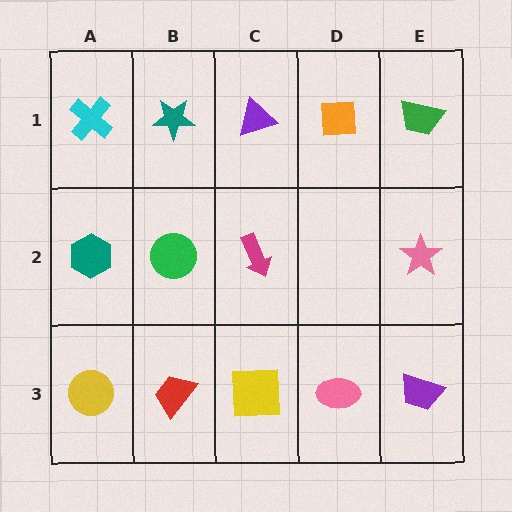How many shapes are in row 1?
5 shapes.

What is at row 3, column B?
A red trapezoid.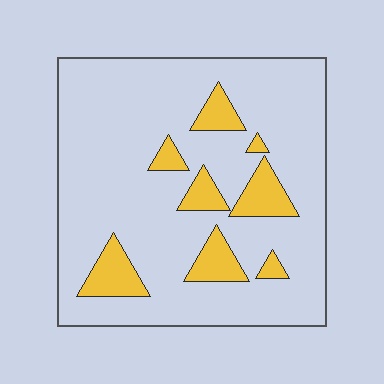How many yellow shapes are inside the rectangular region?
8.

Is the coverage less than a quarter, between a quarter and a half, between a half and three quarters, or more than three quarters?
Less than a quarter.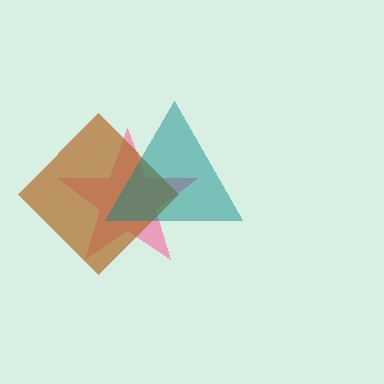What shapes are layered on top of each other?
The layered shapes are: a pink star, a brown diamond, a teal triangle.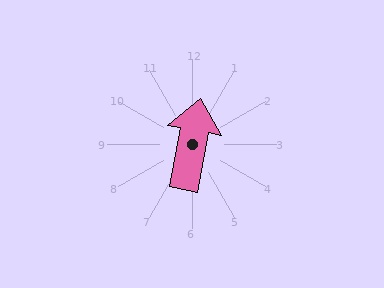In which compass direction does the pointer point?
North.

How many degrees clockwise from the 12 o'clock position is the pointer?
Approximately 11 degrees.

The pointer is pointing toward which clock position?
Roughly 12 o'clock.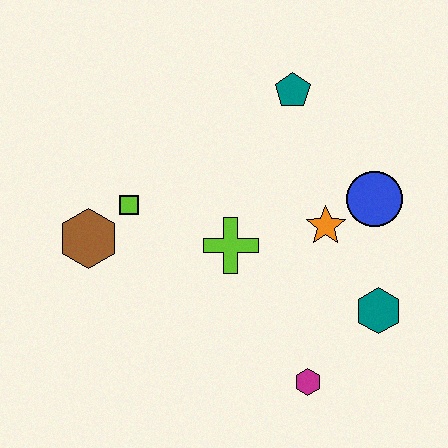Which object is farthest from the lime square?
The teal hexagon is farthest from the lime square.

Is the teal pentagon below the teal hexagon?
No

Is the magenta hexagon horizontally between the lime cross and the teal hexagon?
Yes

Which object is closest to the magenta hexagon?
The teal hexagon is closest to the magenta hexagon.